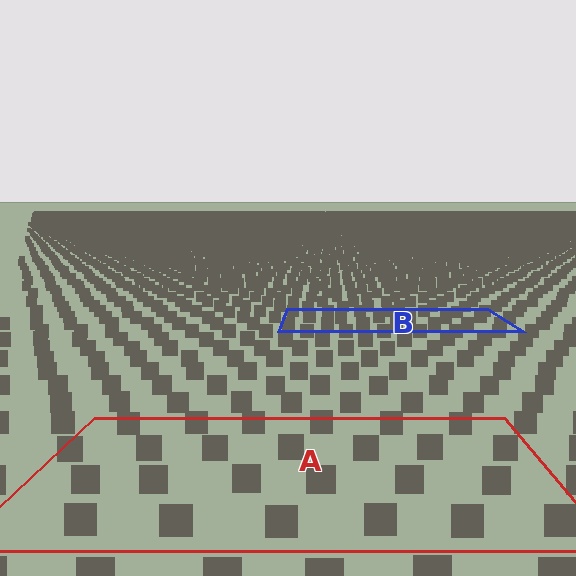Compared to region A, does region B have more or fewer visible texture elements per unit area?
Region B has more texture elements per unit area — they are packed more densely because it is farther away.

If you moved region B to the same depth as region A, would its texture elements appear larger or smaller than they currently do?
They would appear larger. At a closer depth, the same texture elements are projected at a bigger on-screen size.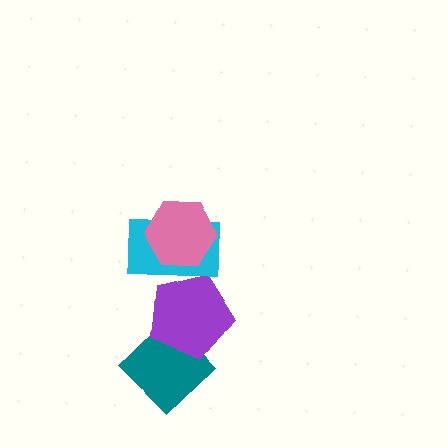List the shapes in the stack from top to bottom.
From top to bottom: the pink hexagon, the cyan rectangle, the purple pentagon, the teal diamond.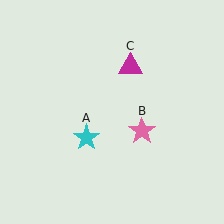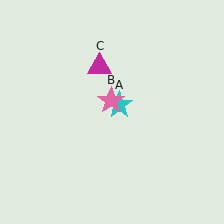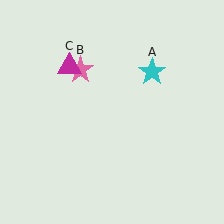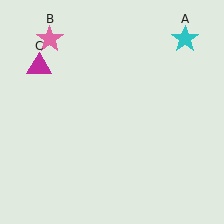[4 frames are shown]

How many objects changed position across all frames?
3 objects changed position: cyan star (object A), pink star (object B), magenta triangle (object C).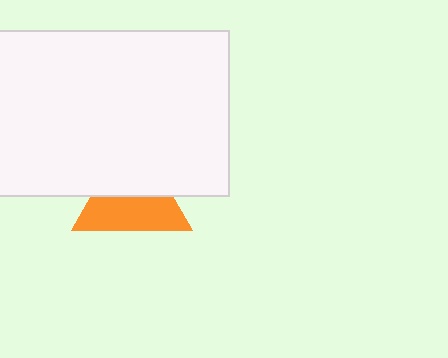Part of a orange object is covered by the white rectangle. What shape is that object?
It is a triangle.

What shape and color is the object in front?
The object in front is a white rectangle.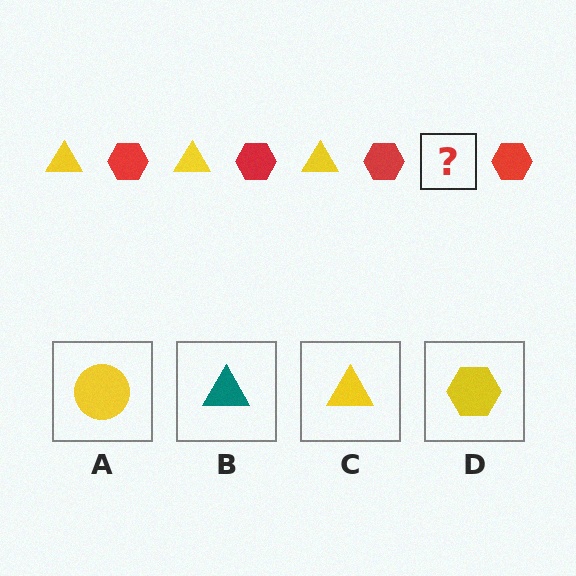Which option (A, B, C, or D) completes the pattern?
C.